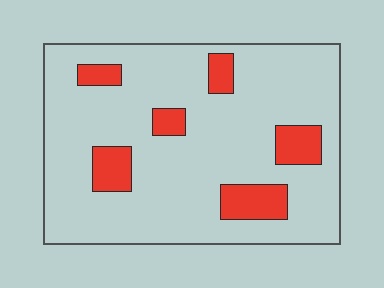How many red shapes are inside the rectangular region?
6.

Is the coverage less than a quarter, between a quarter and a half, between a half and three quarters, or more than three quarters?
Less than a quarter.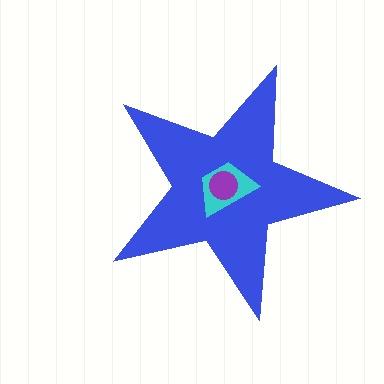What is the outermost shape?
The blue star.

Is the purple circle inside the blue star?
Yes.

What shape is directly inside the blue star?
The cyan trapezoid.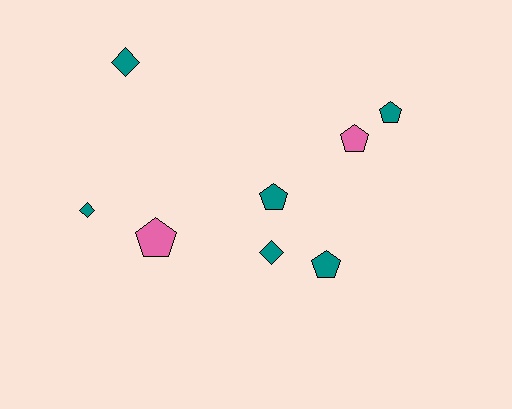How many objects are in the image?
There are 8 objects.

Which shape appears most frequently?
Pentagon, with 5 objects.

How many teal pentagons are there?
There are 3 teal pentagons.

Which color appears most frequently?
Teal, with 6 objects.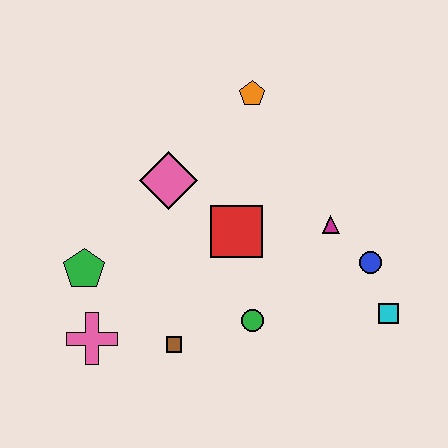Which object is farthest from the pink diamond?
The cyan square is farthest from the pink diamond.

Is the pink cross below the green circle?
Yes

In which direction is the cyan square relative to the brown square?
The cyan square is to the right of the brown square.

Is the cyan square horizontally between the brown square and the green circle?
No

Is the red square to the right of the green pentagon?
Yes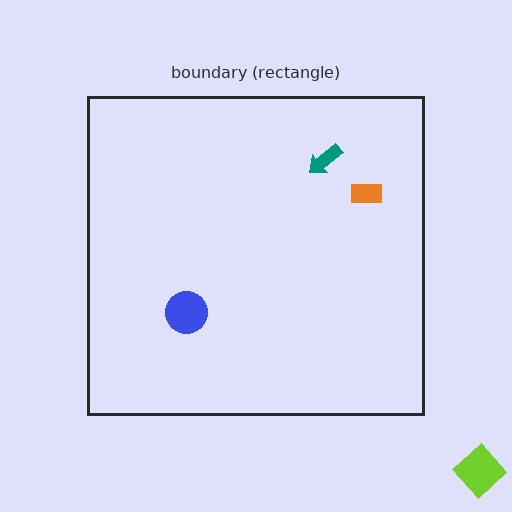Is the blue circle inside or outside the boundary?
Inside.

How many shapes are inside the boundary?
3 inside, 1 outside.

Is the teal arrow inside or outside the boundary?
Inside.